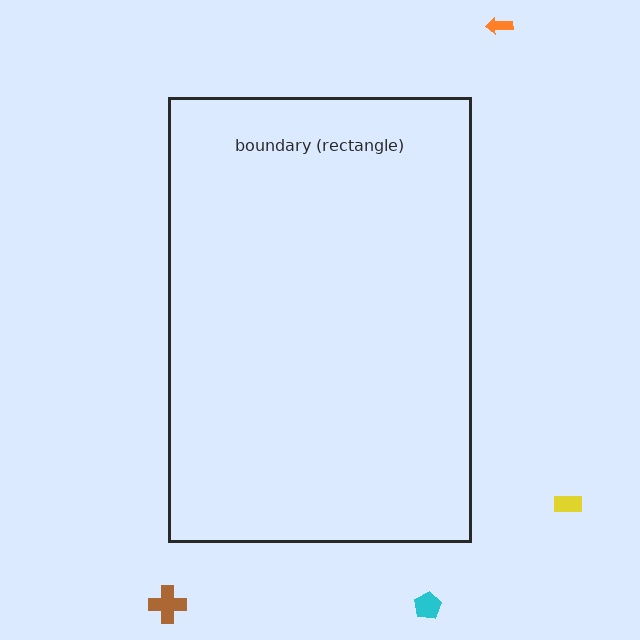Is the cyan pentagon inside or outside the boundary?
Outside.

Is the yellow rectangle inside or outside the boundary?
Outside.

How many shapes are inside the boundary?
0 inside, 4 outside.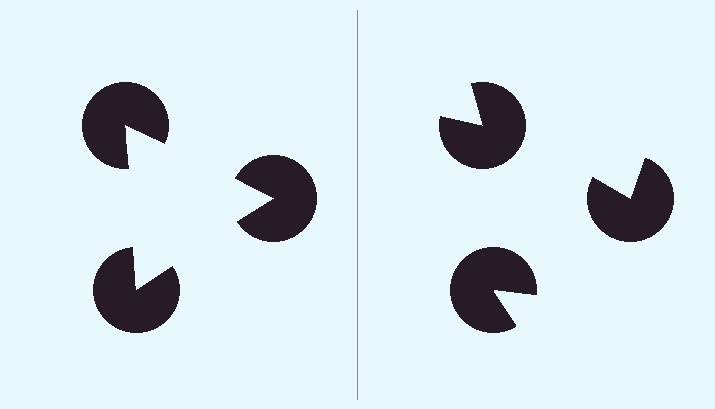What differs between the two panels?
The pac-man discs are positioned identically on both sides; only the wedge orientations differ. On the left they align to a triangle; on the right they are misaligned.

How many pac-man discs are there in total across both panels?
6 — 3 on each side.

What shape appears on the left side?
An illusory triangle.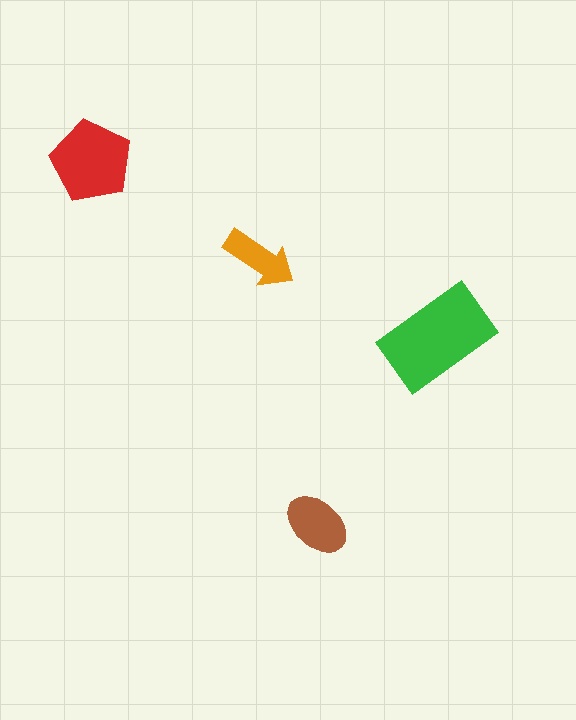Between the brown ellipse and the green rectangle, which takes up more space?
The green rectangle.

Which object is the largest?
The green rectangle.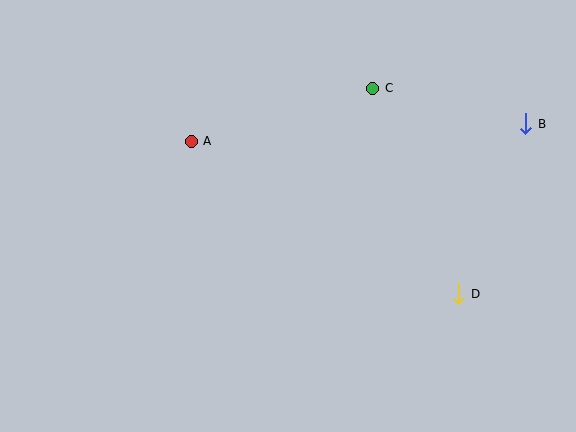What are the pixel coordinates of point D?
Point D is at (459, 294).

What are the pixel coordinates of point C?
Point C is at (373, 88).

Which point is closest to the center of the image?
Point A at (191, 141) is closest to the center.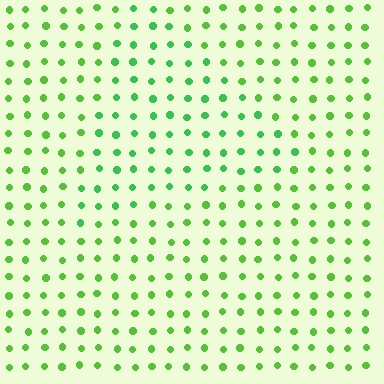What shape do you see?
I see a triangle.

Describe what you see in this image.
The image is filled with small lime elements in a uniform arrangement. A triangle-shaped region is visible where the elements are tinted to a slightly different hue, forming a subtle color boundary.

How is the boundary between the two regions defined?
The boundary is defined purely by a slight shift in hue (about 23 degrees). Spacing, size, and orientation are identical on both sides.